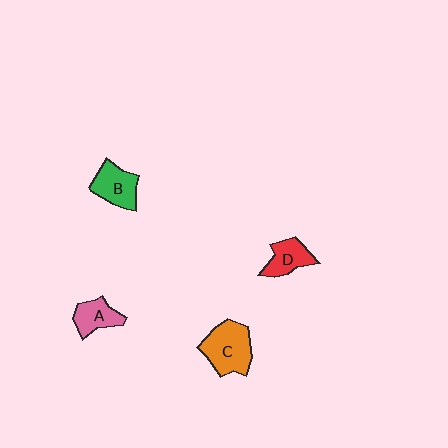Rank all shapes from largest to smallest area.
From largest to smallest: C (orange), B (green), D (red), A (pink).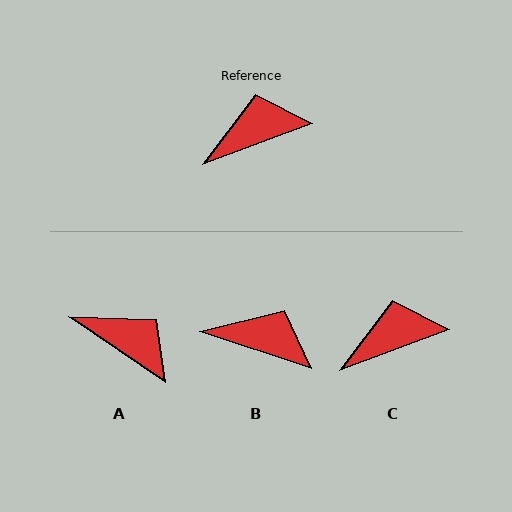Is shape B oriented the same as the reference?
No, it is off by about 39 degrees.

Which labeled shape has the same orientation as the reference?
C.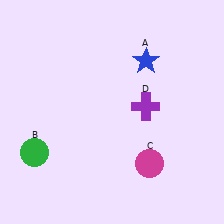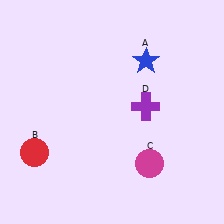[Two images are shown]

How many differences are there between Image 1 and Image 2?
There is 1 difference between the two images.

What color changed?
The circle (B) changed from green in Image 1 to red in Image 2.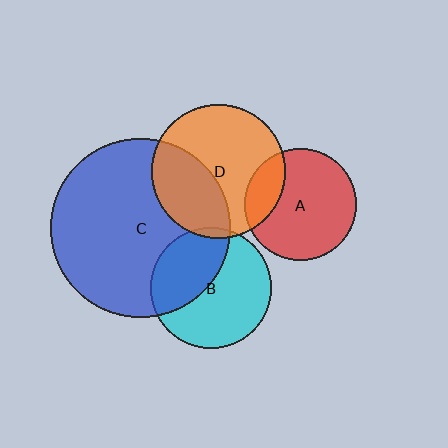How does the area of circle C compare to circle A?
Approximately 2.6 times.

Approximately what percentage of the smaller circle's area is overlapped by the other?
Approximately 40%.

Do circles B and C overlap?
Yes.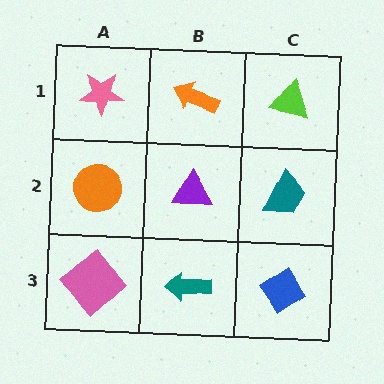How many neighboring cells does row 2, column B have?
4.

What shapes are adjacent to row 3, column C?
A teal trapezoid (row 2, column C), a teal arrow (row 3, column B).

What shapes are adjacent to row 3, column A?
An orange circle (row 2, column A), a teal arrow (row 3, column B).